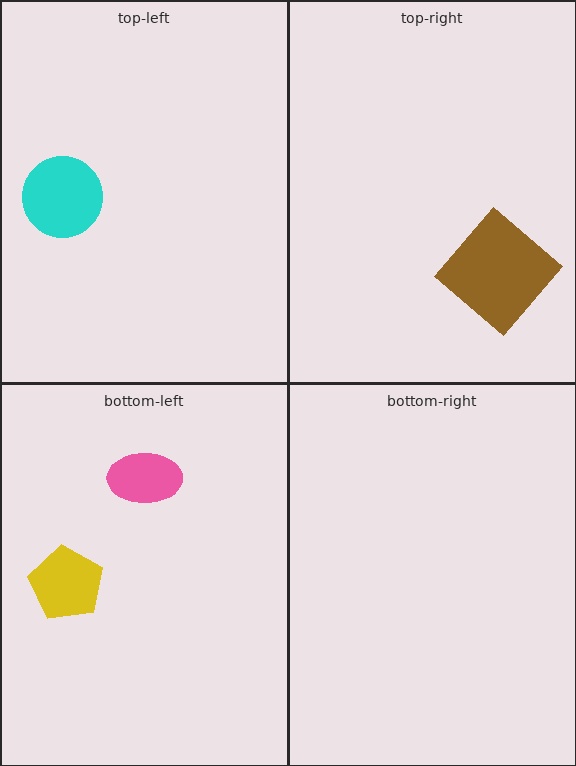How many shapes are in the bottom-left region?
2.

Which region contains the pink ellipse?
The bottom-left region.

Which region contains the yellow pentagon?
The bottom-left region.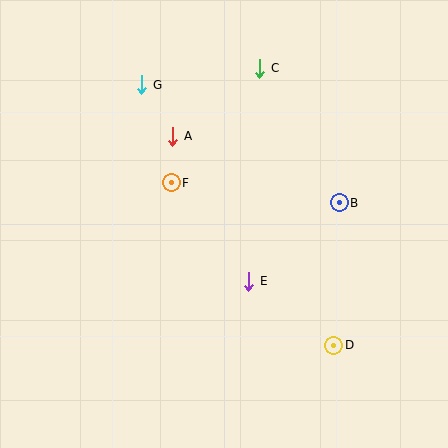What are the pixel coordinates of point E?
Point E is at (249, 281).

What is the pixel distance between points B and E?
The distance between B and E is 120 pixels.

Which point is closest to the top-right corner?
Point C is closest to the top-right corner.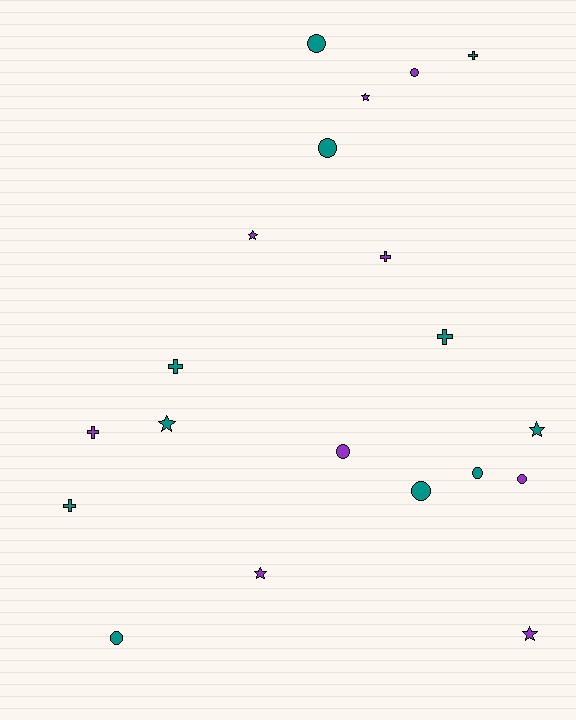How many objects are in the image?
There are 20 objects.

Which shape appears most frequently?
Circle, with 8 objects.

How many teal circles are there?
There are 5 teal circles.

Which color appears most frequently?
Teal, with 11 objects.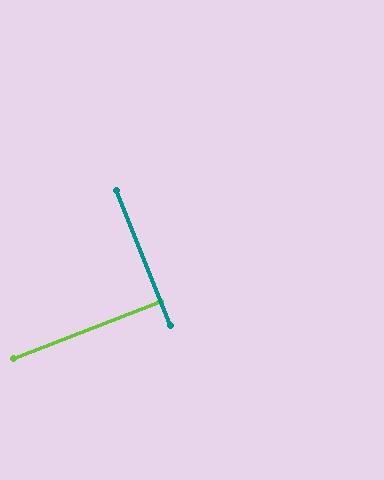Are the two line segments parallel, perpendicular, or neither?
Perpendicular — they meet at approximately 89°.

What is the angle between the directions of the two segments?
Approximately 89 degrees.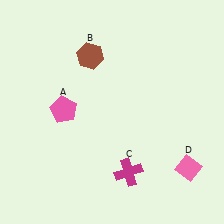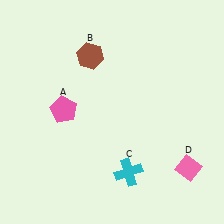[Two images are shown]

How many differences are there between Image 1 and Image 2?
There is 1 difference between the two images.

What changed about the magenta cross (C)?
In Image 1, C is magenta. In Image 2, it changed to cyan.